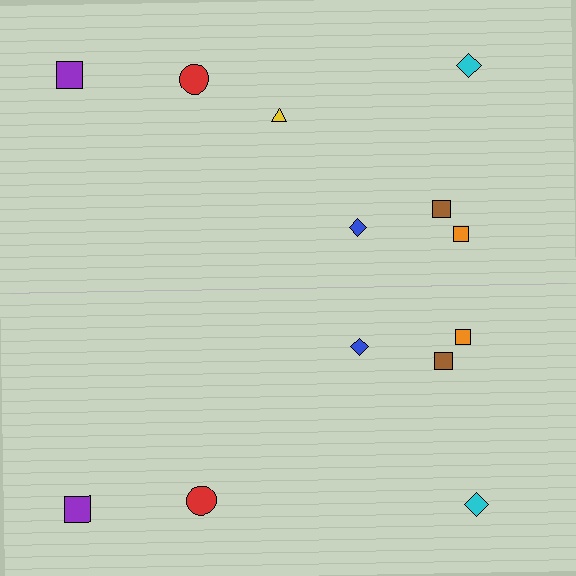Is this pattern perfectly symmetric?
No, the pattern is not perfectly symmetric. A yellow triangle is missing from the bottom side.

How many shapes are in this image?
There are 13 shapes in this image.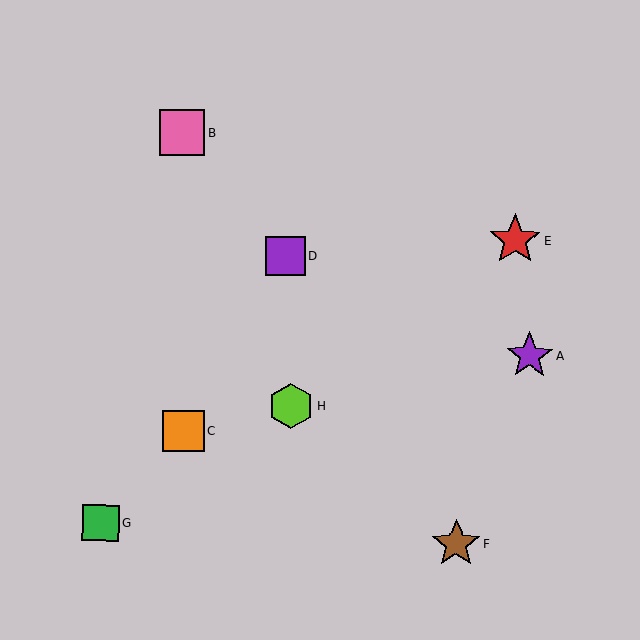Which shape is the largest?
The red star (labeled E) is the largest.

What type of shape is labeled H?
Shape H is a lime hexagon.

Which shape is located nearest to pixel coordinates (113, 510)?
The green square (labeled G) at (100, 523) is nearest to that location.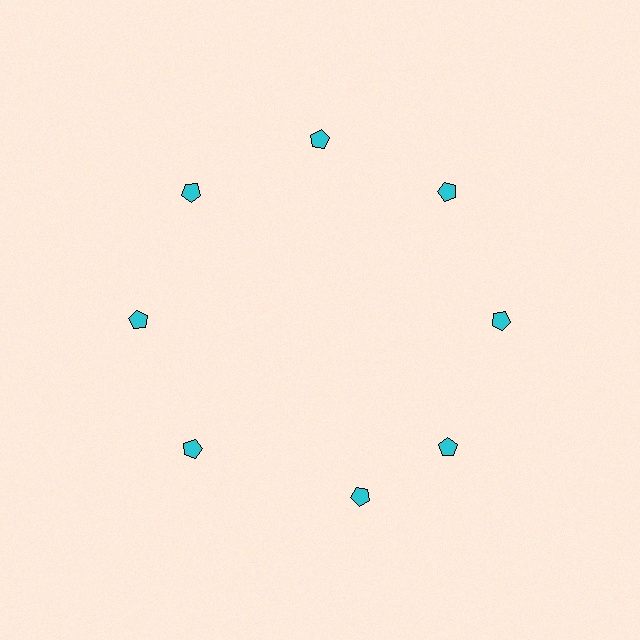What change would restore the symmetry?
The symmetry would be restored by rotating it back into even spacing with its neighbors so that all 8 pentagons sit at equal angles and equal distance from the center.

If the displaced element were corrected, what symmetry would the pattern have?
It would have 8-fold rotational symmetry — the pattern would map onto itself every 45 degrees.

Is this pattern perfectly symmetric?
No. The 8 cyan pentagons are arranged in a ring, but one element near the 6 o'clock position is rotated out of alignment along the ring, breaking the 8-fold rotational symmetry.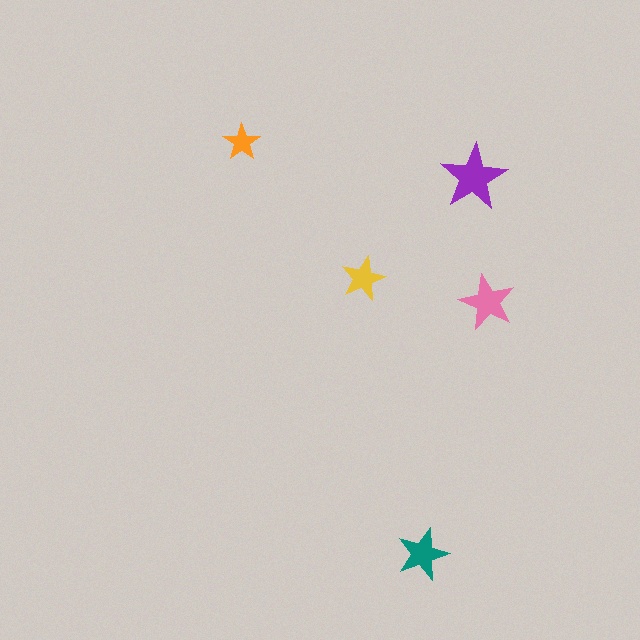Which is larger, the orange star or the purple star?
The purple one.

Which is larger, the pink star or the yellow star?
The pink one.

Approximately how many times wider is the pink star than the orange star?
About 1.5 times wider.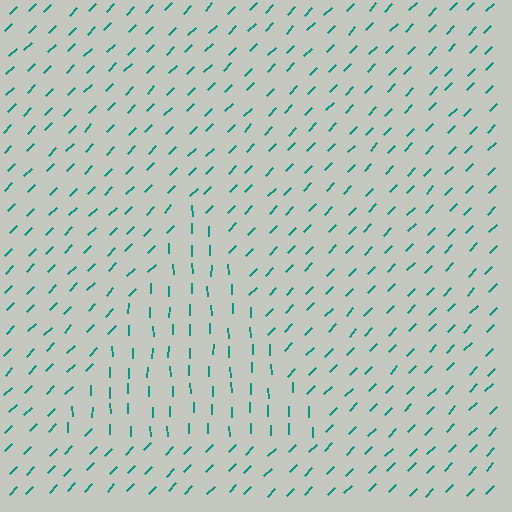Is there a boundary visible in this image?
Yes, there is a texture boundary formed by a change in line orientation.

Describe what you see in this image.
The image is filled with small teal line segments. A triangle region in the image has lines oriented differently from the surrounding lines, creating a visible texture boundary.